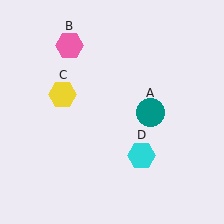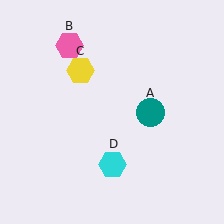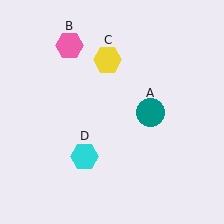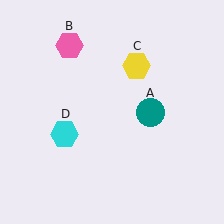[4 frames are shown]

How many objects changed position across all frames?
2 objects changed position: yellow hexagon (object C), cyan hexagon (object D).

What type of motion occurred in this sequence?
The yellow hexagon (object C), cyan hexagon (object D) rotated clockwise around the center of the scene.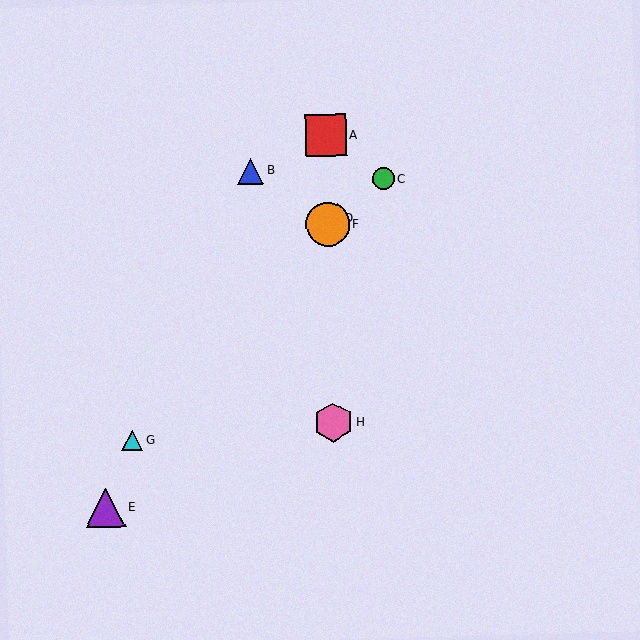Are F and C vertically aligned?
No, F is at x≈328 and C is at x≈383.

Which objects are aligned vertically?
Objects A, D, F, H are aligned vertically.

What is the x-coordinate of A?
Object A is at x≈326.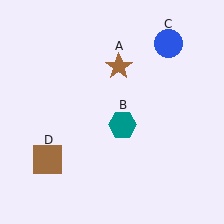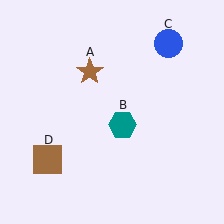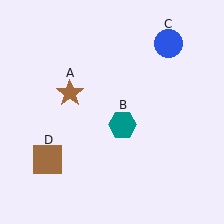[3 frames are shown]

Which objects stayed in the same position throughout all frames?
Teal hexagon (object B) and blue circle (object C) and brown square (object D) remained stationary.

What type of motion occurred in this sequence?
The brown star (object A) rotated counterclockwise around the center of the scene.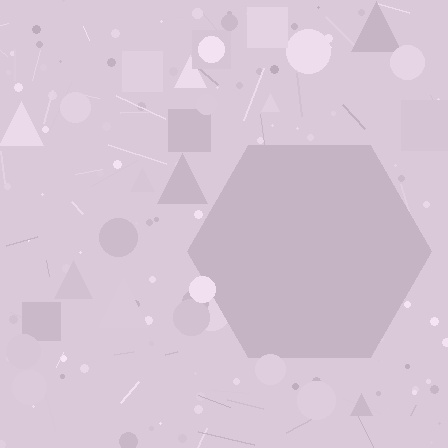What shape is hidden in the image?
A hexagon is hidden in the image.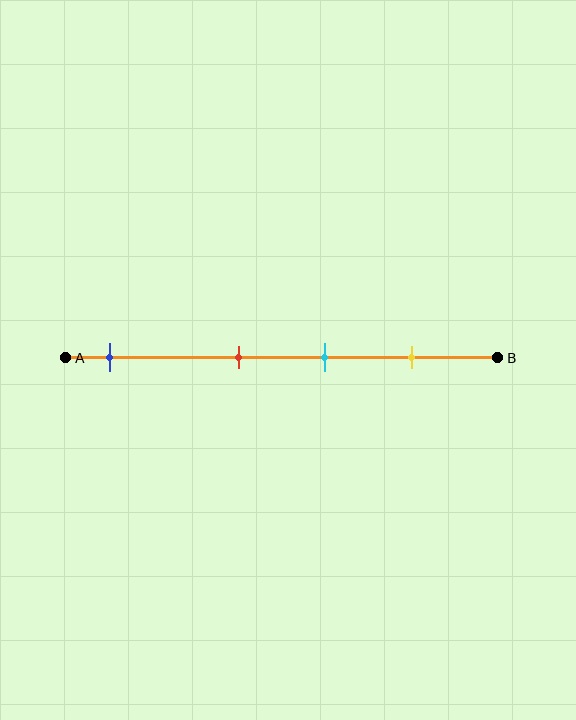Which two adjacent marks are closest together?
The red and cyan marks are the closest adjacent pair.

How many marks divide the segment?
There are 4 marks dividing the segment.